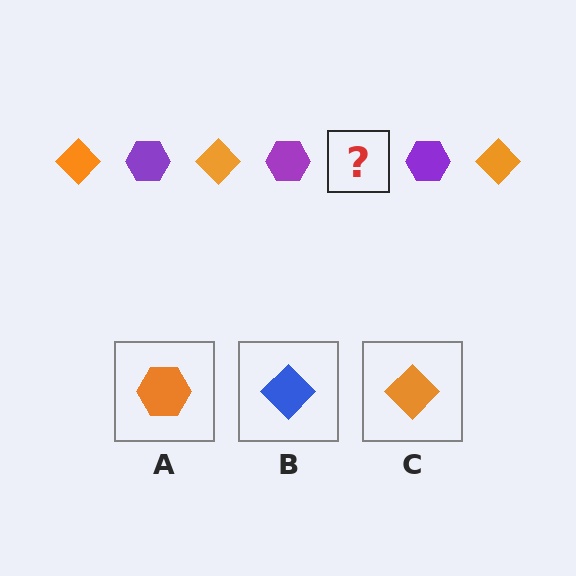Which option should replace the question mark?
Option C.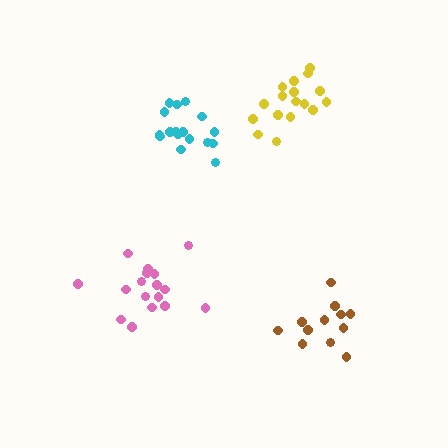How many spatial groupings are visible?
There are 4 spatial groupings.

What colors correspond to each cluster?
The clusters are colored: cyan, yellow, pink, brown.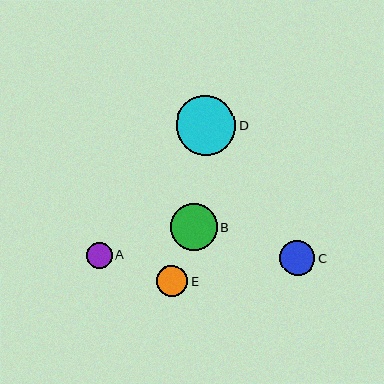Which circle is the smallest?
Circle A is the smallest with a size of approximately 26 pixels.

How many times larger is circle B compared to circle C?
Circle B is approximately 1.4 times the size of circle C.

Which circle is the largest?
Circle D is the largest with a size of approximately 60 pixels.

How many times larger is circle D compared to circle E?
Circle D is approximately 1.9 times the size of circle E.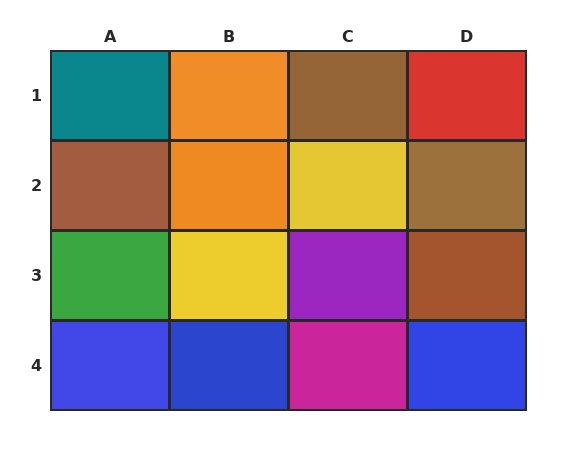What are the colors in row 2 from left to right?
Brown, orange, yellow, brown.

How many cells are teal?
1 cell is teal.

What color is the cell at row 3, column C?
Purple.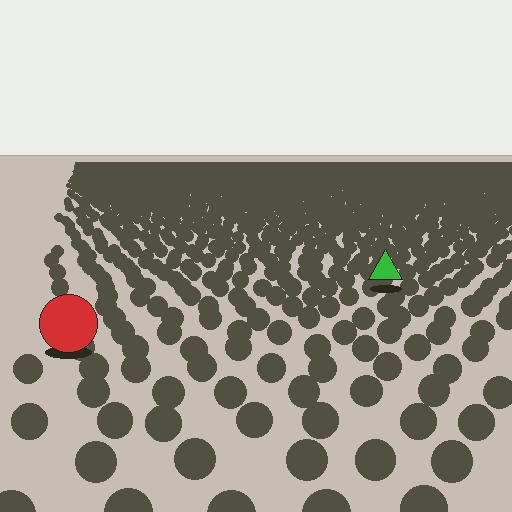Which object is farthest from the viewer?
The green triangle is farthest from the viewer. It appears smaller and the ground texture around it is denser.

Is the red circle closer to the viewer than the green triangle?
Yes. The red circle is closer — you can tell from the texture gradient: the ground texture is coarser near it.